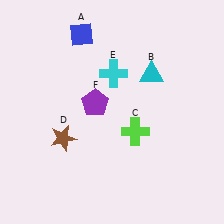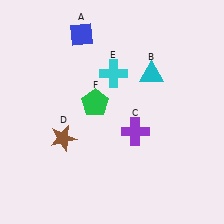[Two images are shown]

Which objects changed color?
C changed from lime to purple. F changed from purple to green.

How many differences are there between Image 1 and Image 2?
There are 2 differences between the two images.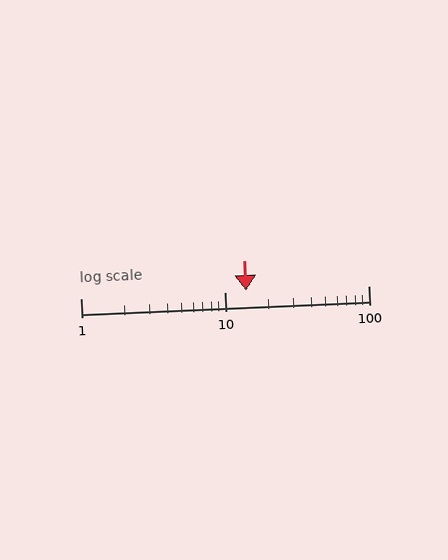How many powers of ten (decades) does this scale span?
The scale spans 2 decades, from 1 to 100.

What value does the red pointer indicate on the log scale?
The pointer indicates approximately 14.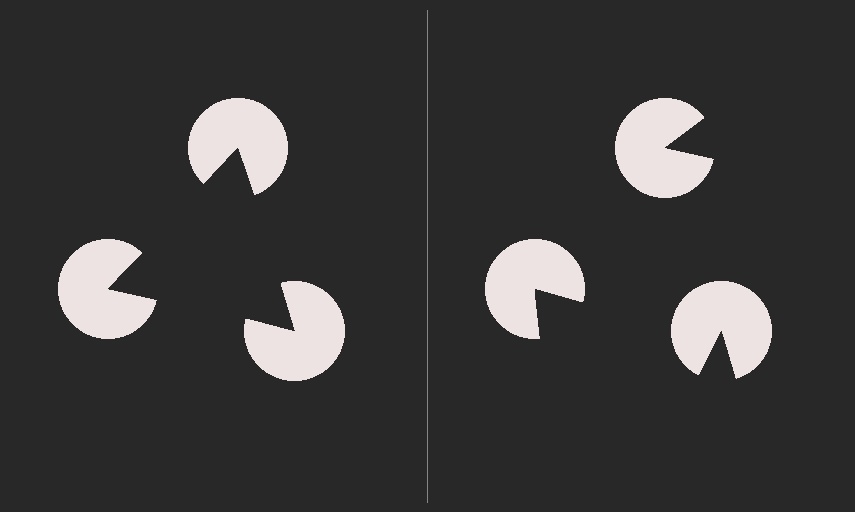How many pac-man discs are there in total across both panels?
6 — 3 on each side.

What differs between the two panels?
The pac-man discs are positioned identically on both sides; only the wedge orientations differ. On the left they align to a triangle; on the right they are misaligned.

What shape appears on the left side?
An illusory triangle.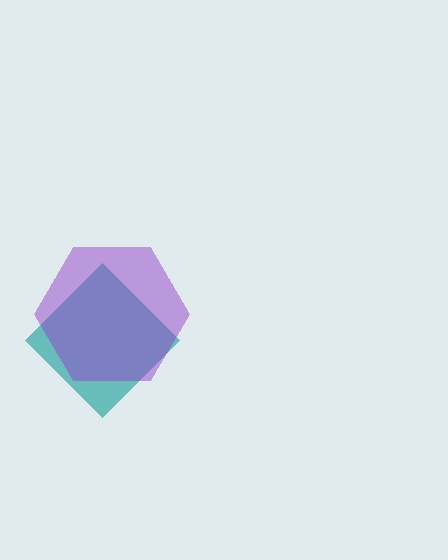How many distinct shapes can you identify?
There are 2 distinct shapes: a teal diamond, a purple hexagon.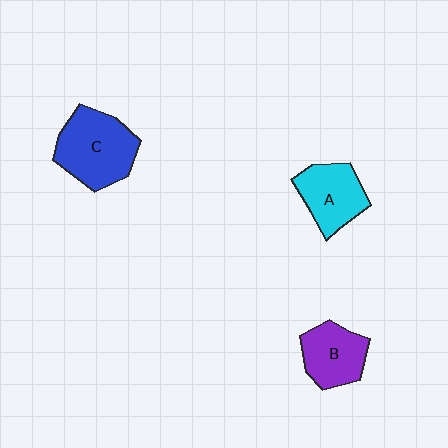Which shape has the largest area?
Shape C (blue).